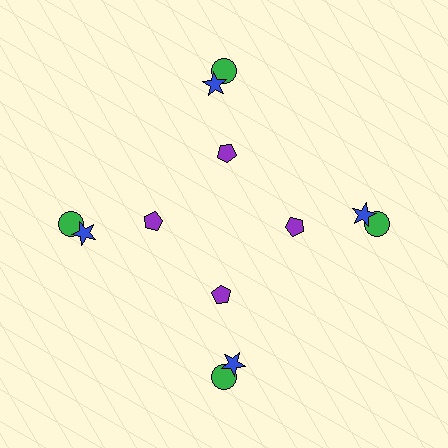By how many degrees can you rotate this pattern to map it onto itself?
The pattern maps onto itself every 90 degrees of rotation.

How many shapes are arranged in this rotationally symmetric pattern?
There are 12 shapes, arranged in 4 groups of 3.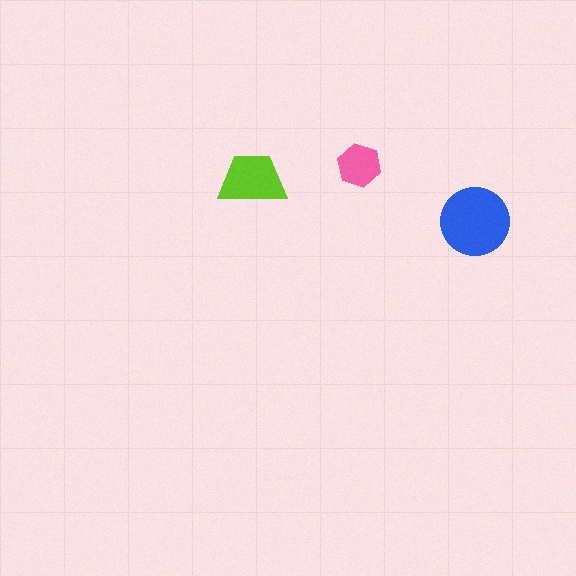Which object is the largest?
The blue circle.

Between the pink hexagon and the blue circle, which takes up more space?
The blue circle.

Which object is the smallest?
The pink hexagon.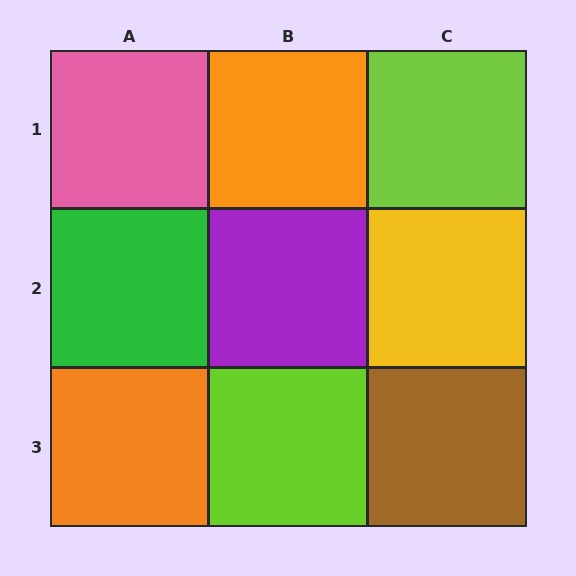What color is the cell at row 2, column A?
Green.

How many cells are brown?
1 cell is brown.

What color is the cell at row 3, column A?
Orange.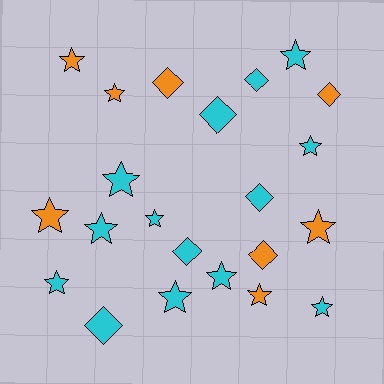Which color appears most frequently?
Cyan, with 14 objects.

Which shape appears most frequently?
Star, with 14 objects.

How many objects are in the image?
There are 22 objects.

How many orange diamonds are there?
There are 3 orange diamonds.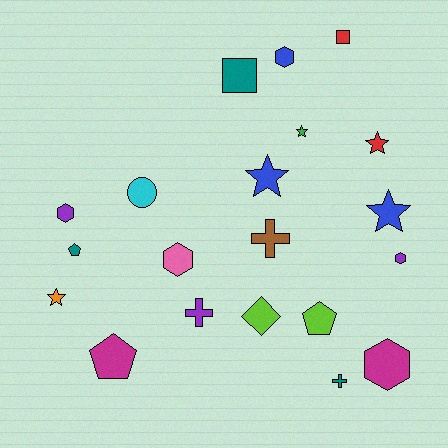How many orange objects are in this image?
There is 1 orange object.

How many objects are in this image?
There are 20 objects.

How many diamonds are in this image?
There is 1 diamond.